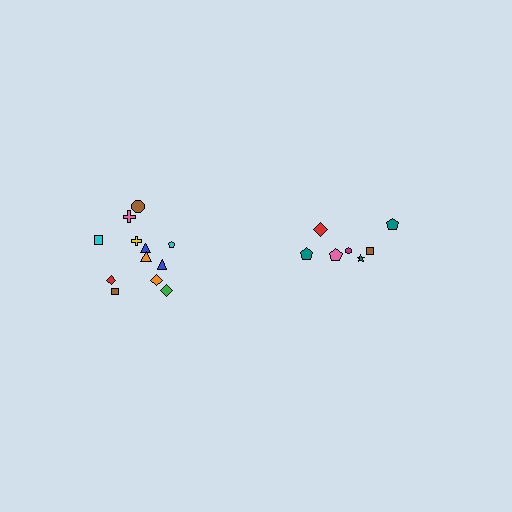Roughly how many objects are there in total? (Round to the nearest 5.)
Roughly 20 objects in total.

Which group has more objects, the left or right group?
The left group.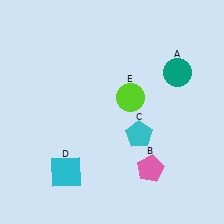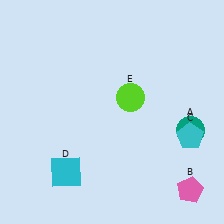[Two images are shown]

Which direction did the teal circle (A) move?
The teal circle (A) moved down.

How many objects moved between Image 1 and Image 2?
3 objects moved between the two images.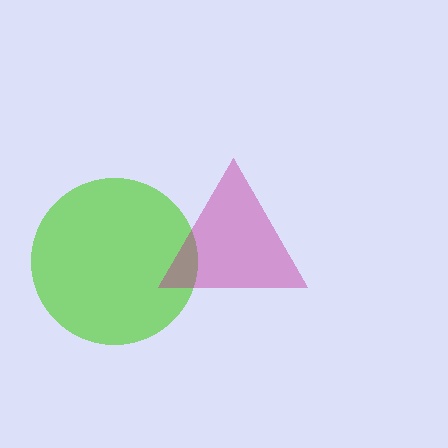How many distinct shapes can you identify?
There are 2 distinct shapes: a lime circle, a magenta triangle.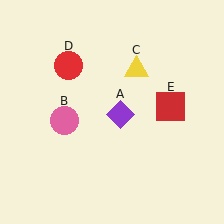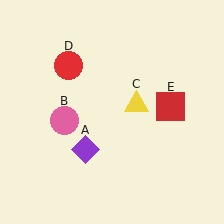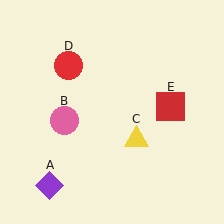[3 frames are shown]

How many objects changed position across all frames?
2 objects changed position: purple diamond (object A), yellow triangle (object C).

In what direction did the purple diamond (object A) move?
The purple diamond (object A) moved down and to the left.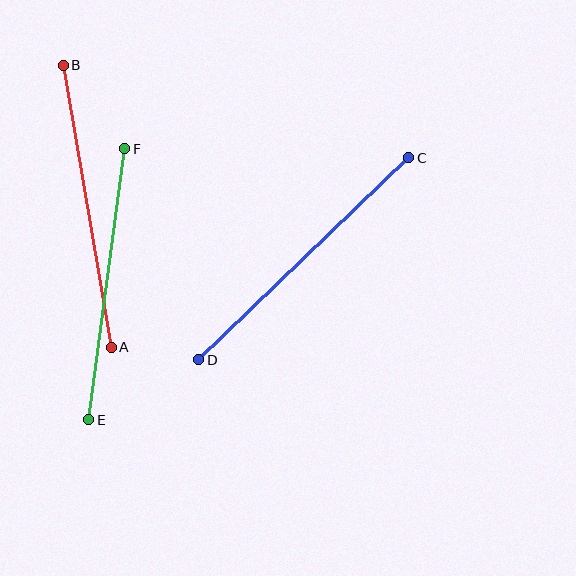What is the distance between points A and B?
The distance is approximately 286 pixels.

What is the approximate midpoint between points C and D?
The midpoint is at approximately (304, 259) pixels.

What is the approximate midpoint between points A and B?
The midpoint is at approximately (87, 206) pixels.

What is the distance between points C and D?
The distance is approximately 291 pixels.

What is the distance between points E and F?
The distance is approximately 273 pixels.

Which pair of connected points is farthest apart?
Points C and D are farthest apart.